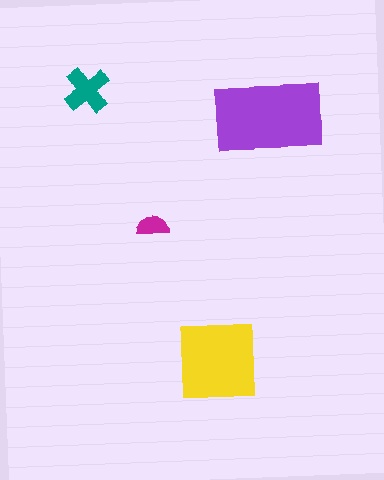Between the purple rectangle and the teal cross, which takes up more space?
The purple rectangle.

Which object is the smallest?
The magenta semicircle.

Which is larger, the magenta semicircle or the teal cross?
The teal cross.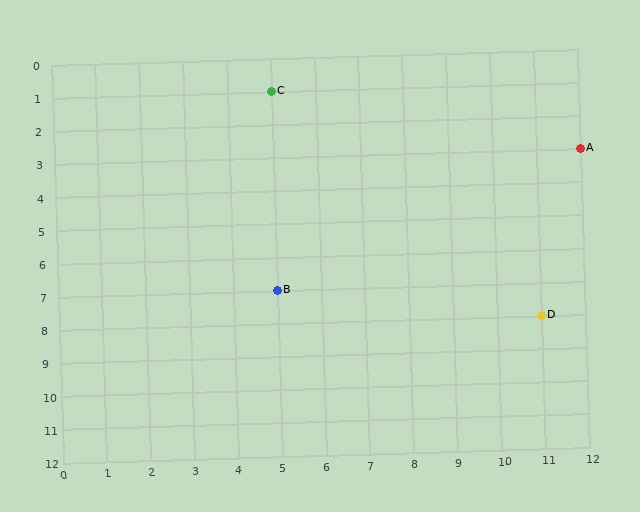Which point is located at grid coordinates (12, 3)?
Point A is at (12, 3).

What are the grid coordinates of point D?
Point D is at grid coordinates (11, 8).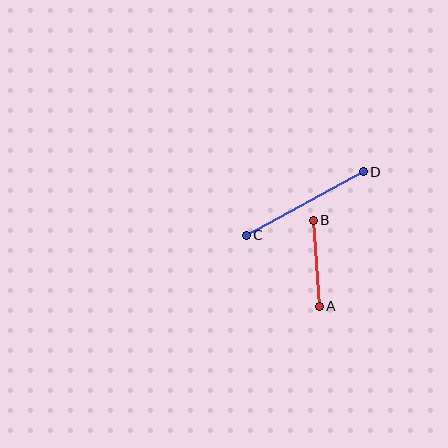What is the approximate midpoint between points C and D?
The midpoint is at approximately (305, 204) pixels.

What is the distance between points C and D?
The distance is approximately 133 pixels.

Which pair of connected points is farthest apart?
Points C and D are farthest apart.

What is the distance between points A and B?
The distance is approximately 86 pixels.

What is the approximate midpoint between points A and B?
The midpoint is at approximately (316, 263) pixels.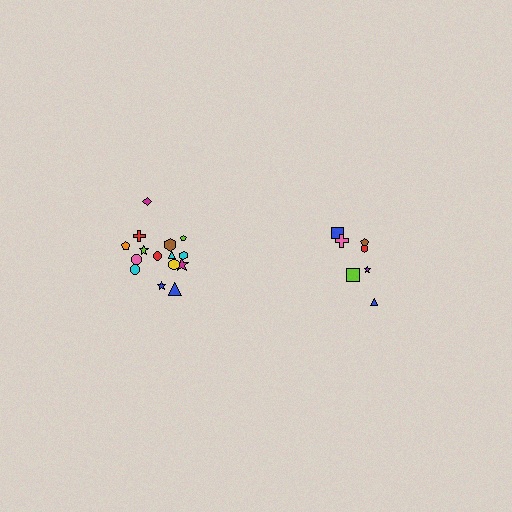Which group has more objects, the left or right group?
The left group.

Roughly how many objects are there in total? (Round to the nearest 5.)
Roughly 20 objects in total.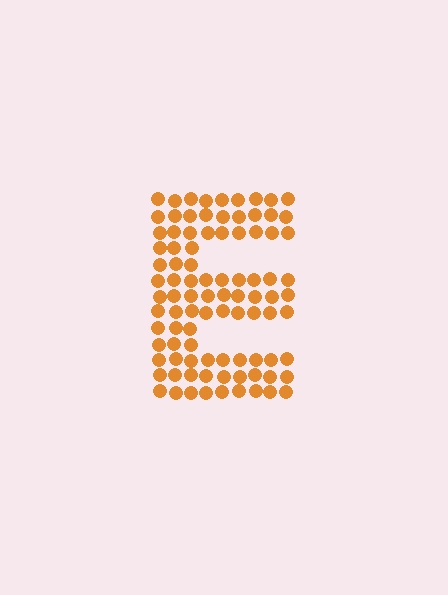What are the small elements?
The small elements are circles.